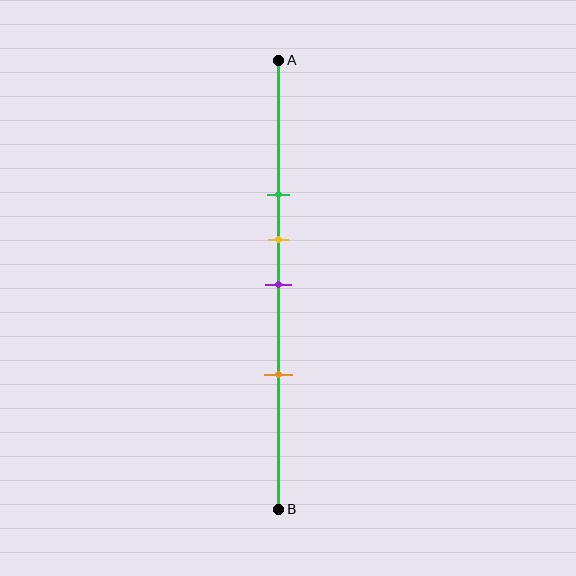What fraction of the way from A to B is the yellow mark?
The yellow mark is approximately 40% (0.4) of the way from A to B.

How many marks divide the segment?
There are 4 marks dividing the segment.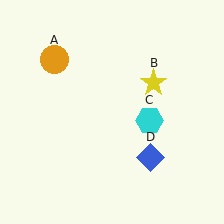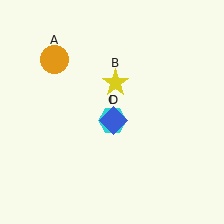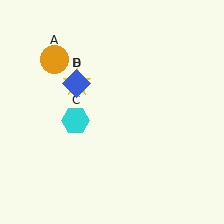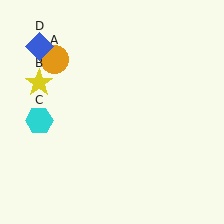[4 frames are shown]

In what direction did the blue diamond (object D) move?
The blue diamond (object D) moved up and to the left.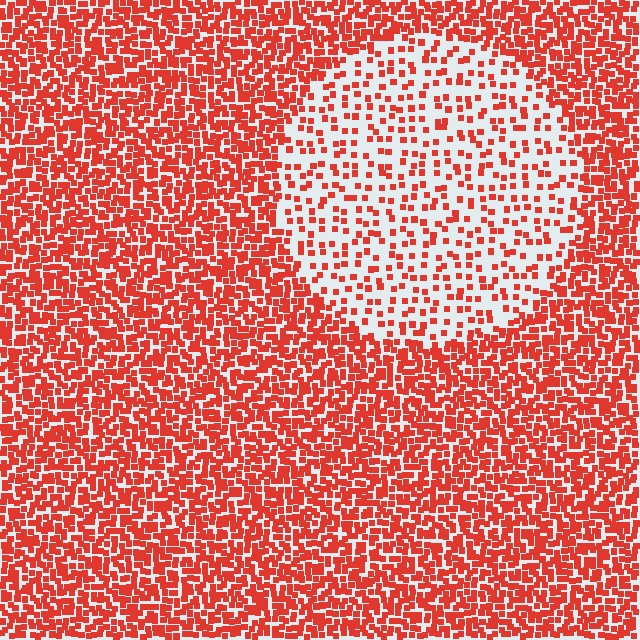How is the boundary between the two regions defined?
The boundary is defined by a change in element density (approximately 2.7x ratio). All elements are the same color, size, and shape.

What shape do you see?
I see a circle.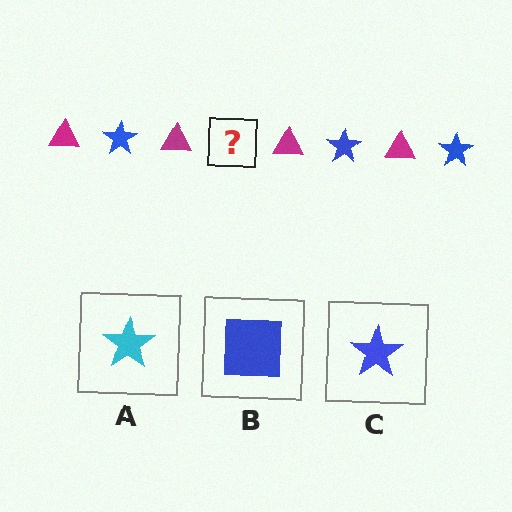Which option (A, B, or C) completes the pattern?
C.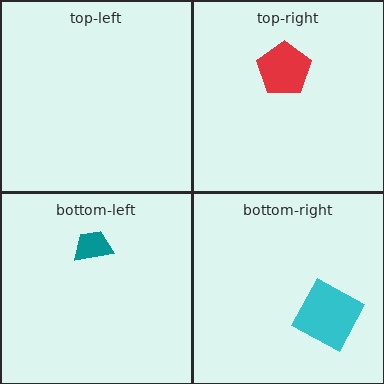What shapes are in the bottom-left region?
The teal trapezoid.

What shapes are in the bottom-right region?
The cyan square.